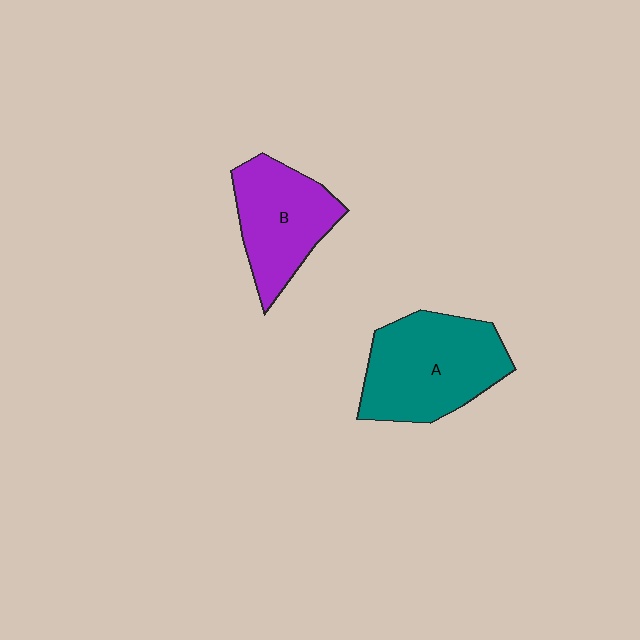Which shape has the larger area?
Shape A (teal).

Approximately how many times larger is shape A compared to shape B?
Approximately 1.3 times.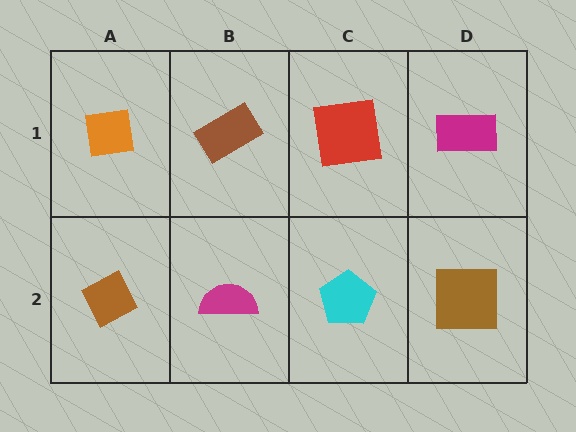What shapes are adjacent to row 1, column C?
A cyan pentagon (row 2, column C), a brown rectangle (row 1, column B), a magenta rectangle (row 1, column D).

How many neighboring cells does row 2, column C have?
3.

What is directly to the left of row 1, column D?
A red square.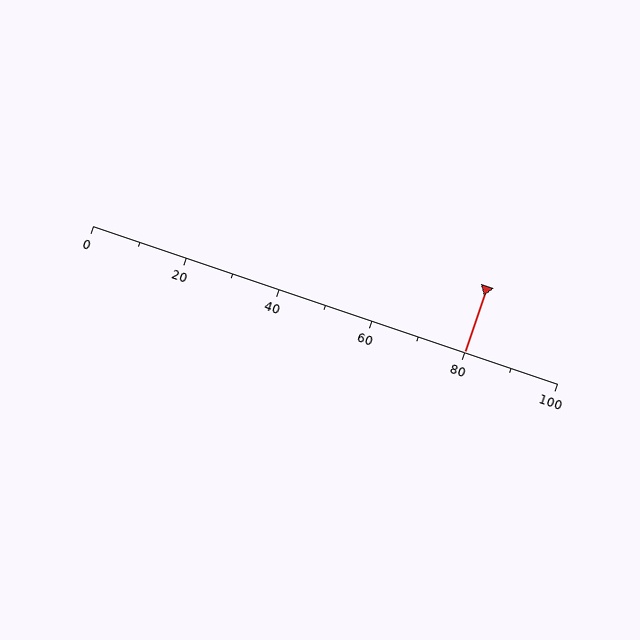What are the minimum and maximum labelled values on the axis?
The axis runs from 0 to 100.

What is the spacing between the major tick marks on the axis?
The major ticks are spaced 20 apart.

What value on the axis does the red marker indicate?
The marker indicates approximately 80.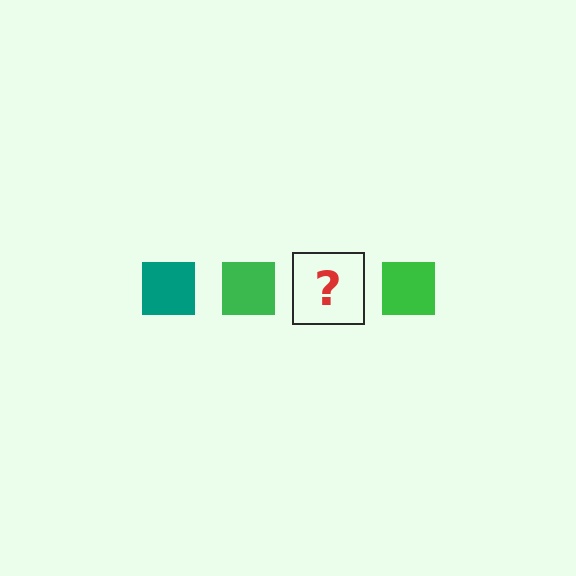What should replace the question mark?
The question mark should be replaced with a teal square.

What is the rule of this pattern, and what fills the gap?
The rule is that the pattern cycles through teal, green squares. The gap should be filled with a teal square.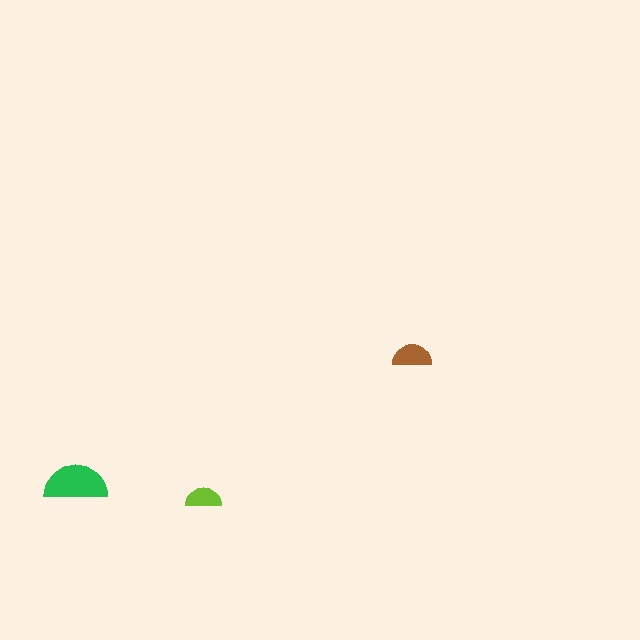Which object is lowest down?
The lime semicircle is bottommost.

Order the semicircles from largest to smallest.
the green one, the brown one, the lime one.